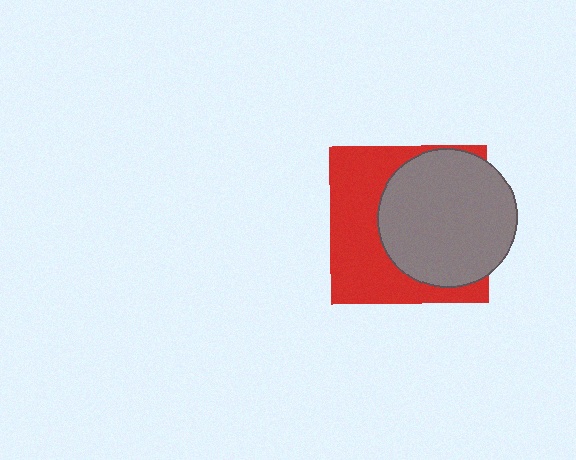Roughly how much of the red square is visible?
About half of it is visible (roughly 48%).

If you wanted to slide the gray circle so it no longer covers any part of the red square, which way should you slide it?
Slide it right — that is the most direct way to separate the two shapes.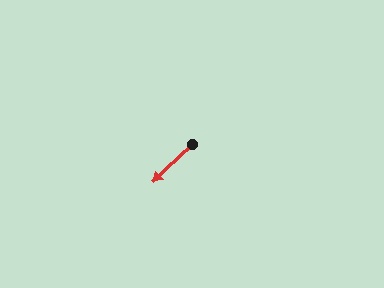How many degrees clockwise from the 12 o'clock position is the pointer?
Approximately 226 degrees.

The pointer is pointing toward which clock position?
Roughly 8 o'clock.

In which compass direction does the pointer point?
Southwest.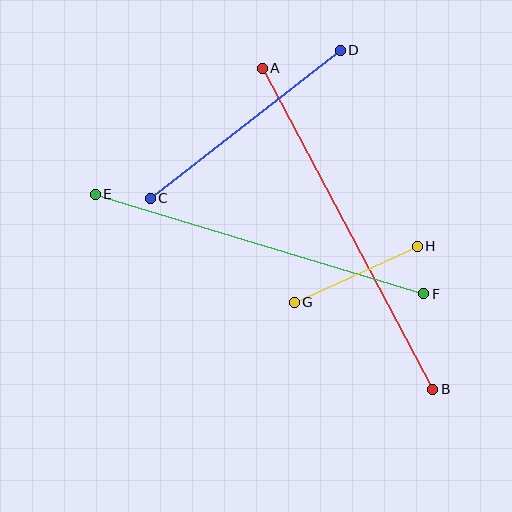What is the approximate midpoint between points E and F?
The midpoint is at approximately (260, 244) pixels.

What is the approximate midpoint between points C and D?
The midpoint is at approximately (245, 124) pixels.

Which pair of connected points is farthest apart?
Points A and B are farthest apart.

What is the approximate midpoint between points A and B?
The midpoint is at approximately (348, 229) pixels.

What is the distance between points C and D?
The distance is approximately 241 pixels.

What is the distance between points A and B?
The distance is approximately 363 pixels.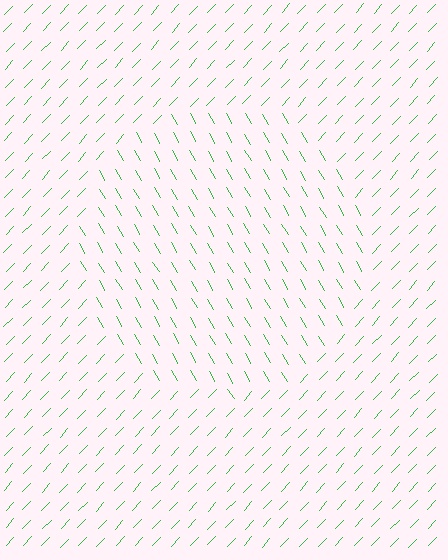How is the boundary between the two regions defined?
The boundary is defined purely by a change in line orientation (approximately 74 degrees difference). All lines are the same color and thickness.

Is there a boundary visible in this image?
Yes, there is a texture boundary formed by a change in line orientation.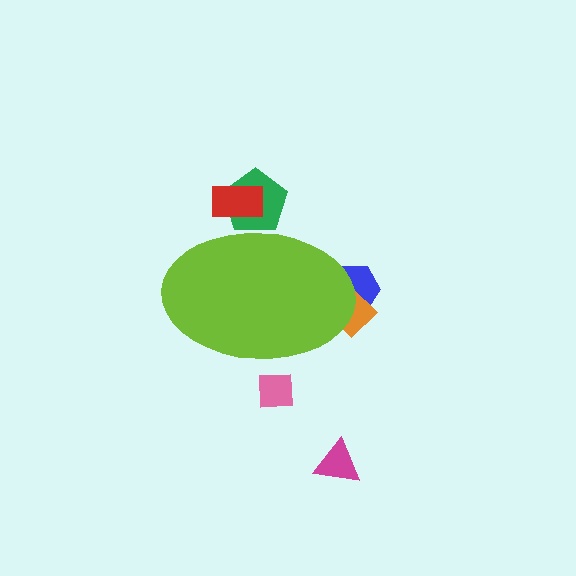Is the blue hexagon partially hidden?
Yes, the blue hexagon is partially hidden behind the lime ellipse.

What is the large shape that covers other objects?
A lime ellipse.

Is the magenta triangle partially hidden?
No, the magenta triangle is fully visible.